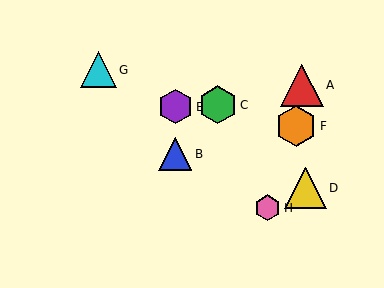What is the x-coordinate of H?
Object H is at x≈268.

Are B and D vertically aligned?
No, B is at x≈175 and D is at x≈305.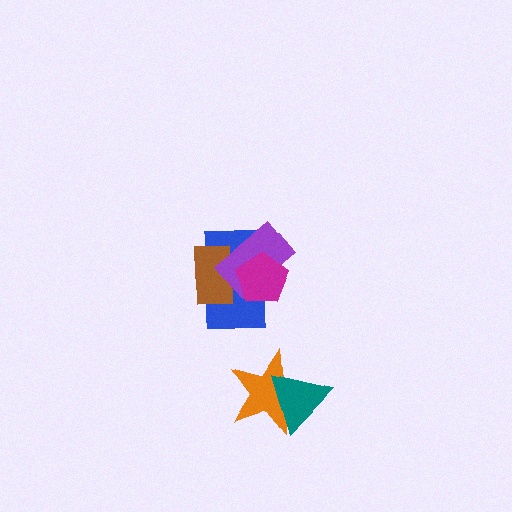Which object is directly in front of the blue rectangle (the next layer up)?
The brown rectangle is directly in front of the blue rectangle.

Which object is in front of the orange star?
The teal triangle is in front of the orange star.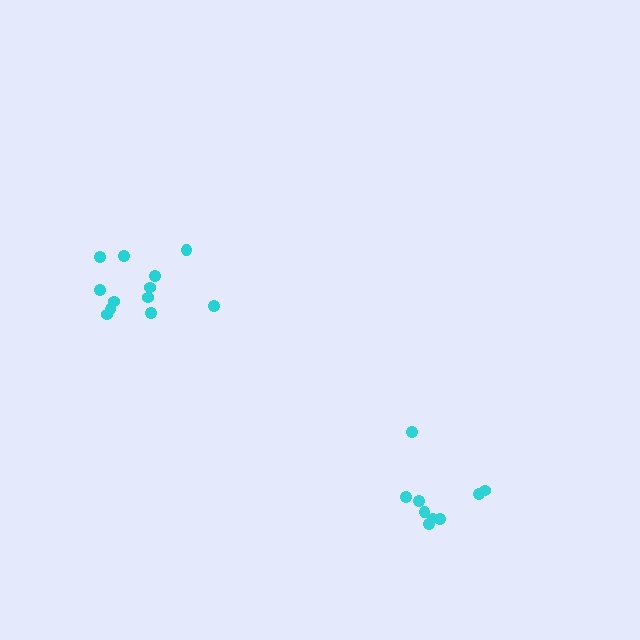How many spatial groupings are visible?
There are 2 spatial groupings.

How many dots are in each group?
Group 1: 12 dots, Group 2: 9 dots (21 total).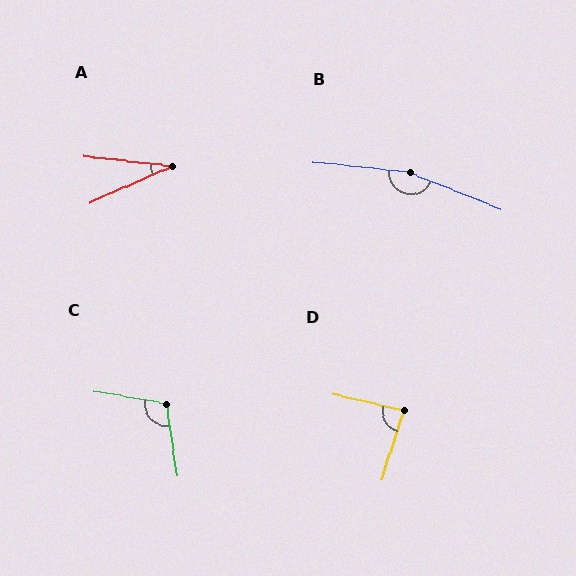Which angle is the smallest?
A, at approximately 30 degrees.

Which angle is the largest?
B, at approximately 164 degrees.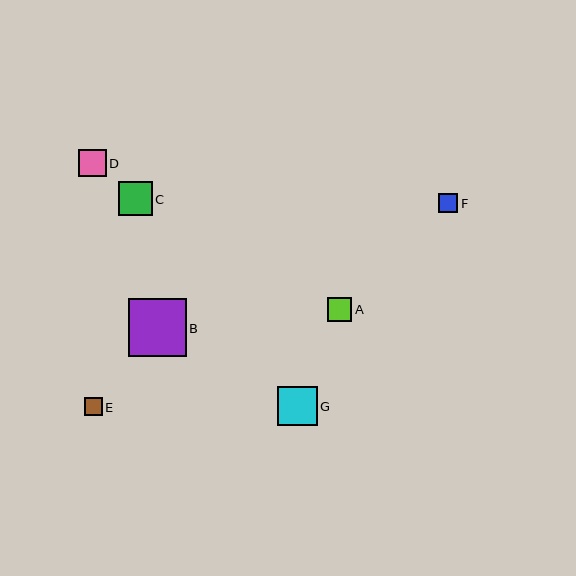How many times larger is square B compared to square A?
Square B is approximately 2.4 times the size of square A.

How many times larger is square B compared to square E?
Square B is approximately 3.2 times the size of square E.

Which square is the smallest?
Square E is the smallest with a size of approximately 18 pixels.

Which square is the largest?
Square B is the largest with a size of approximately 58 pixels.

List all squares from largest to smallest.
From largest to smallest: B, G, C, D, A, F, E.